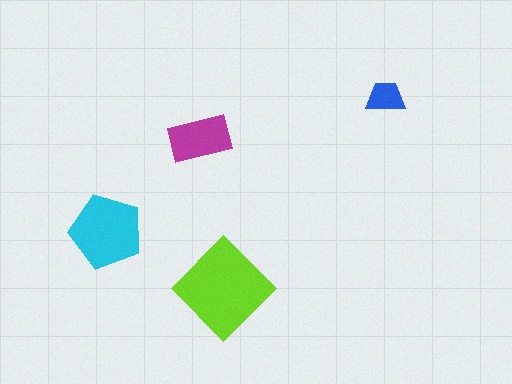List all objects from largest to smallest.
The lime diamond, the cyan pentagon, the magenta rectangle, the blue trapezoid.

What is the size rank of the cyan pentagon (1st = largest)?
2nd.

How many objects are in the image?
There are 4 objects in the image.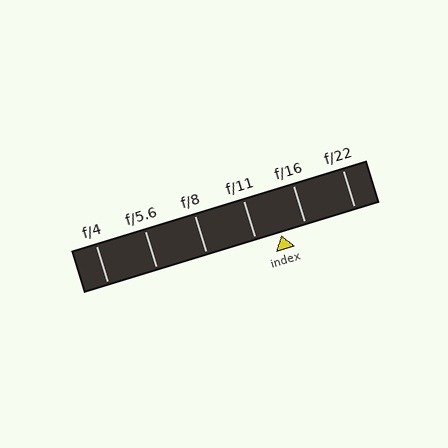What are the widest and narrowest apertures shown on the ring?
The widest aperture shown is f/4 and the narrowest is f/22.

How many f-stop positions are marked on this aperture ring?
There are 6 f-stop positions marked.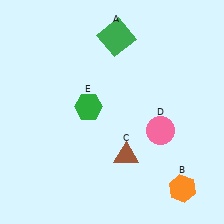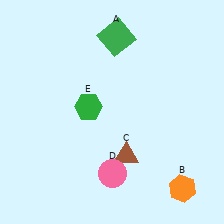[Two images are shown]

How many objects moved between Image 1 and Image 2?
1 object moved between the two images.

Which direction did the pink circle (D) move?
The pink circle (D) moved left.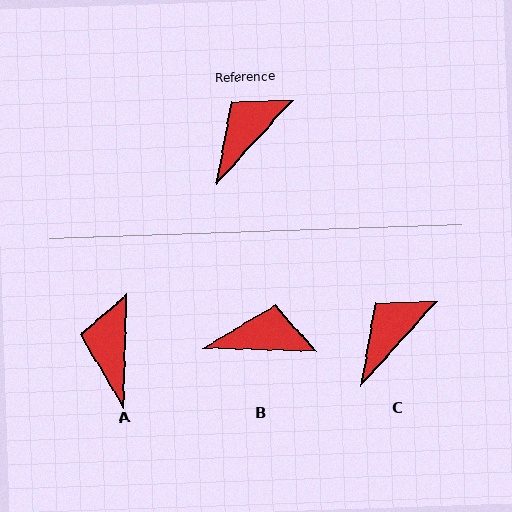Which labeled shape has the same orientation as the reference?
C.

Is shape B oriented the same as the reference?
No, it is off by about 49 degrees.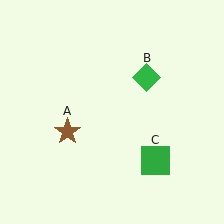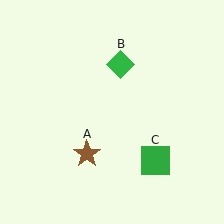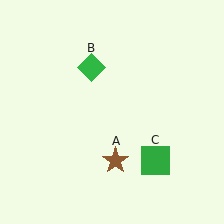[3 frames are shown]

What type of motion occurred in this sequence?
The brown star (object A), green diamond (object B) rotated counterclockwise around the center of the scene.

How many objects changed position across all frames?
2 objects changed position: brown star (object A), green diamond (object B).